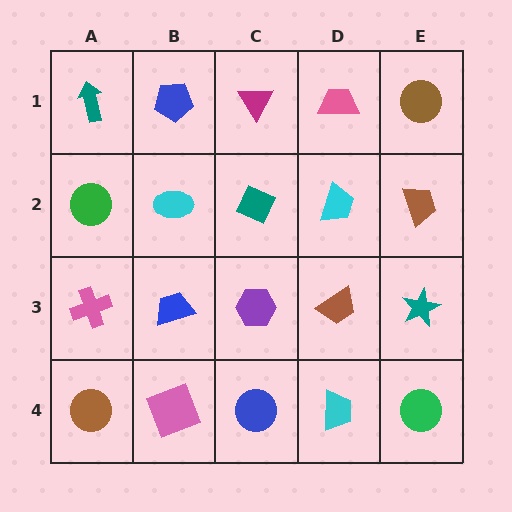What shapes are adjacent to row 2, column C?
A magenta triangle (row 1, column C), a purple hexagon (row 3, column C), a cyan ellipse (row 2, column B), a cyan trapezoid (row 2, column D).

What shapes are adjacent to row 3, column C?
A teal diamond (row 2, column C), a blue circle (row 4, column C), a blue trapezoid (row 3, column B), a brown trapezoid (row 3, column D).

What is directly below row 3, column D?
A cyan trapezoid.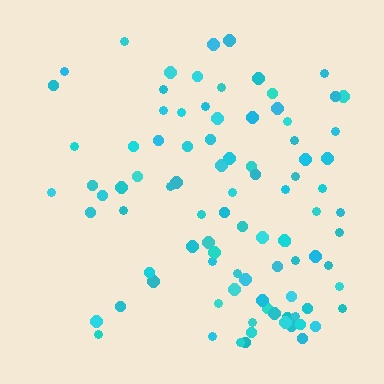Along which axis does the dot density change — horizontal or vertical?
Horizontal.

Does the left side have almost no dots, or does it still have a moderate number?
Still a moderate number, just noticeably fewer than the right.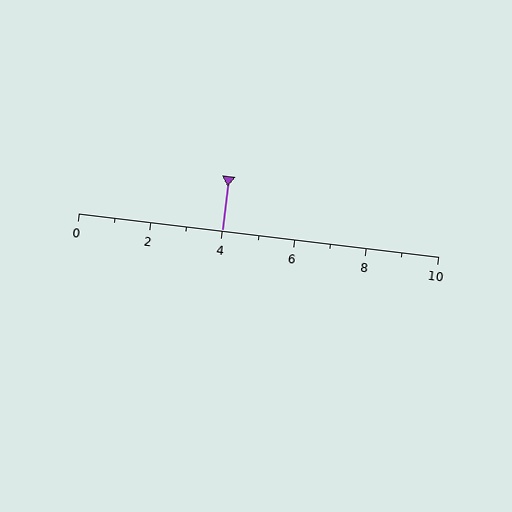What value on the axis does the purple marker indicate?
The marker indicates approximately 4.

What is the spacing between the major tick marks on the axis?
The major ticks are spaced 2 apart.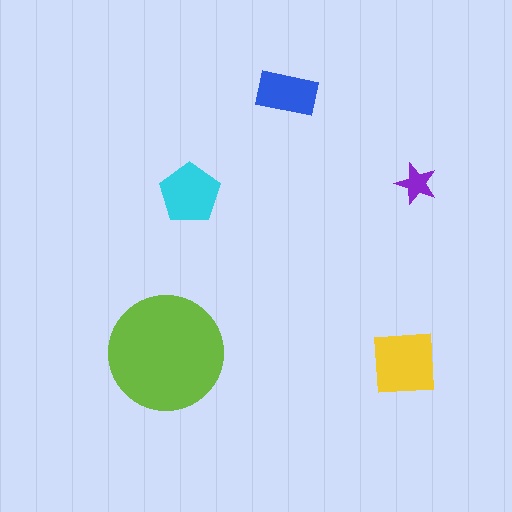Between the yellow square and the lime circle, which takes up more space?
The lime circle.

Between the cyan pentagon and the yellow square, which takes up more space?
The yellow square.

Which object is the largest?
The lime circle.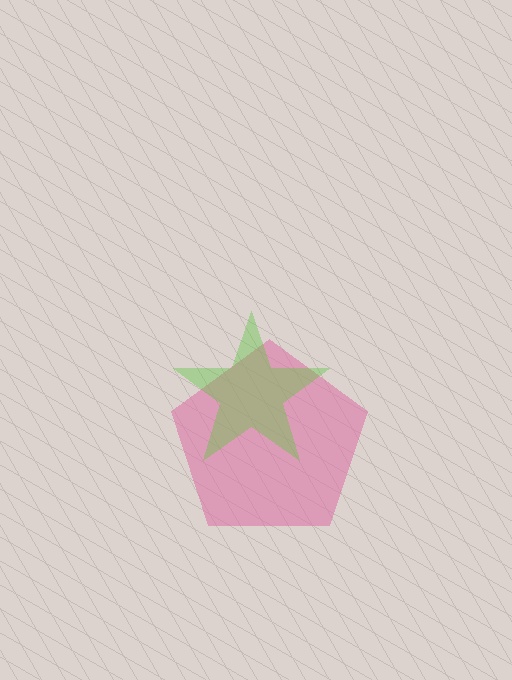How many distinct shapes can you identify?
There are 2 distinct shapes: a pink pentagon, a lime star.